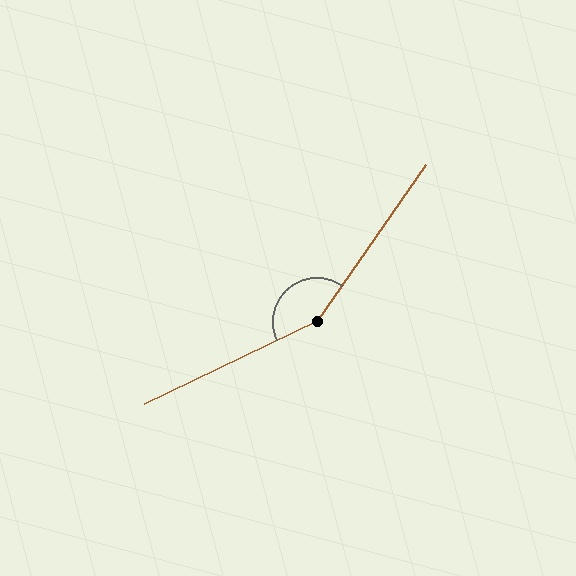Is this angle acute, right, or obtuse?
It is obtuse.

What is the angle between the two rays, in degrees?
Approximately 150 degrees.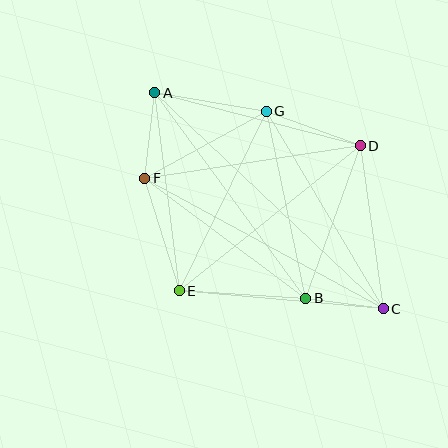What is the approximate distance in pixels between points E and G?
The distance between E and G is approximately 200 pixels.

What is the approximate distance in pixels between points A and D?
The distance between A and D is approximately 212 pixels.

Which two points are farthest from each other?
Points A and C are farthest from each other.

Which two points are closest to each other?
Points B and C are closest to each other.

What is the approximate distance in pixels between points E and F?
The distance between E and F is approximately 117 pixels.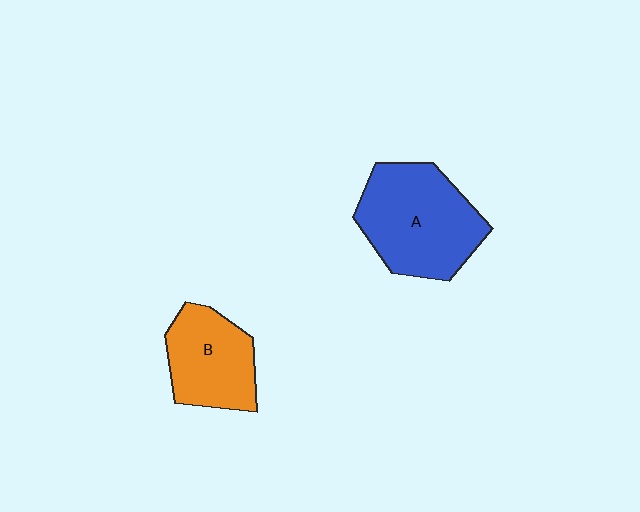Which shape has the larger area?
Shape A (blue).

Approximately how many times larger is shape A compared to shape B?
Approximately 1.4 times.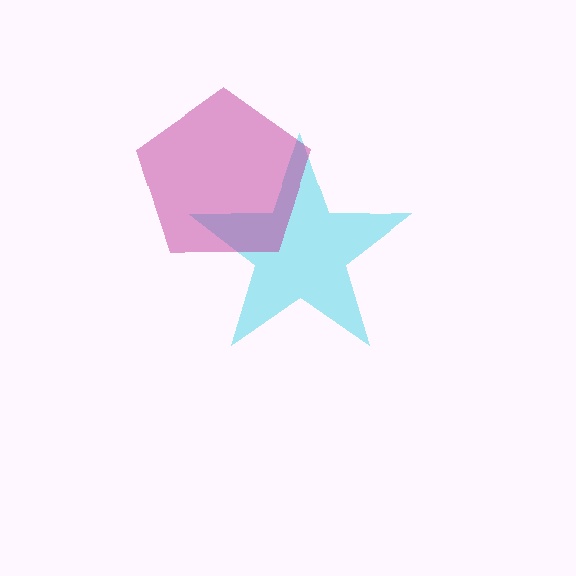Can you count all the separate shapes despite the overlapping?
Yes, there are 2 separate shapes.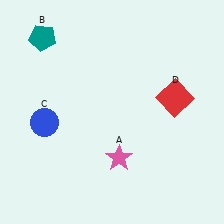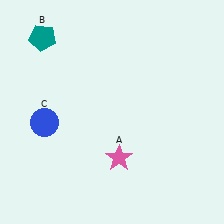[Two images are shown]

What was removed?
The red square (D) was removed in Image 2.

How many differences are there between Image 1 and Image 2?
There is 1 difference between the two images.